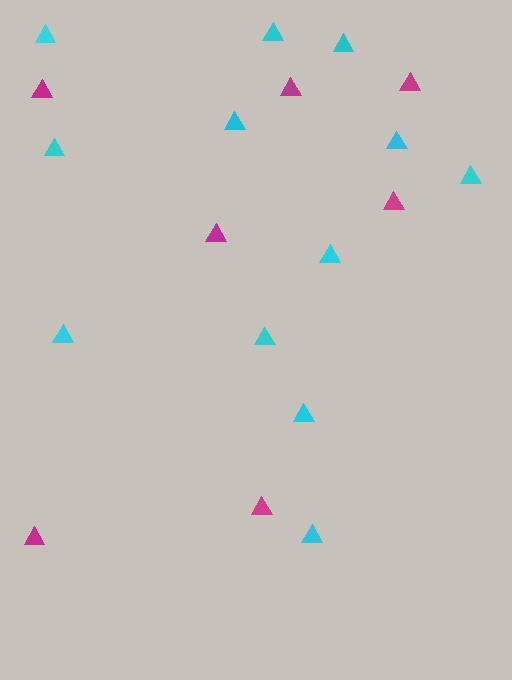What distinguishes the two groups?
There are 2 groups: one group of magenta triangles (7) and one group of cyan triangles (12).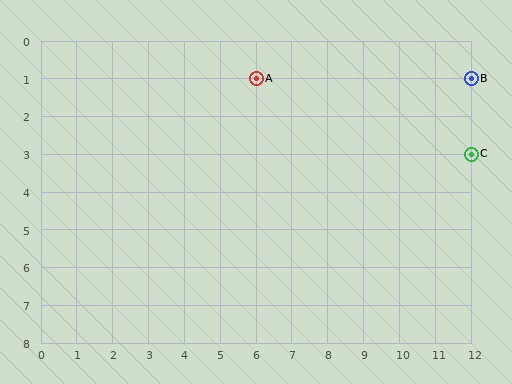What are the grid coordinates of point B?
Point B is at grid coordinates (12, 1).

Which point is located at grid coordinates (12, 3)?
Point C is at (12, 3).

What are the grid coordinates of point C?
Point C is at grid coordinates (12, 3).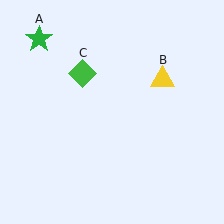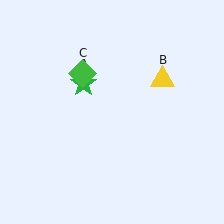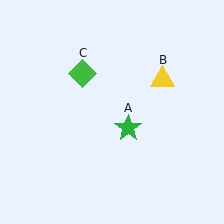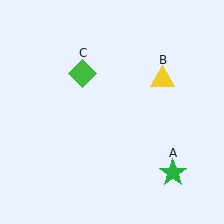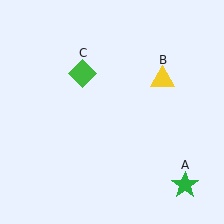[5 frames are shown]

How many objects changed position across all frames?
1 object changed position: green star (object A).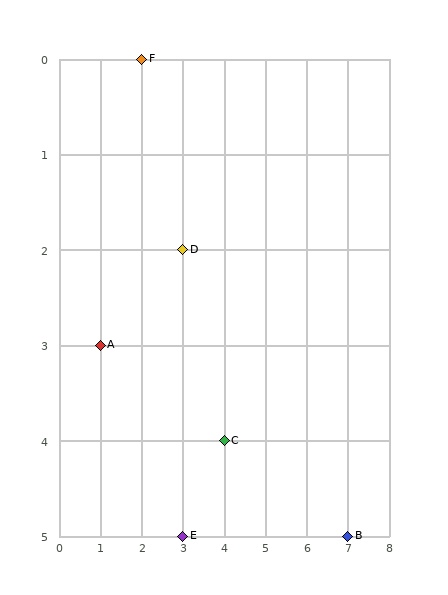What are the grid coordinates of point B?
Point B is at grid coordinates (7, 5).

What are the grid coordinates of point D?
Point D is at grid coordinates (3, 2).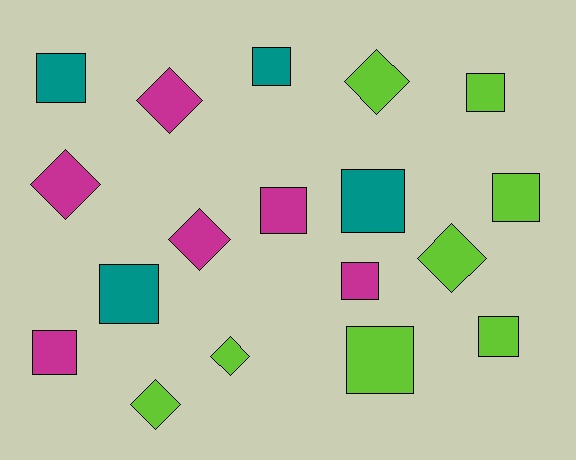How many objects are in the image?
There are 18 objects.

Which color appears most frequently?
Lime, with 8 objects.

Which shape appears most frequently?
Square, with 11 objects.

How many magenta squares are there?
There are 3 magenta squares.